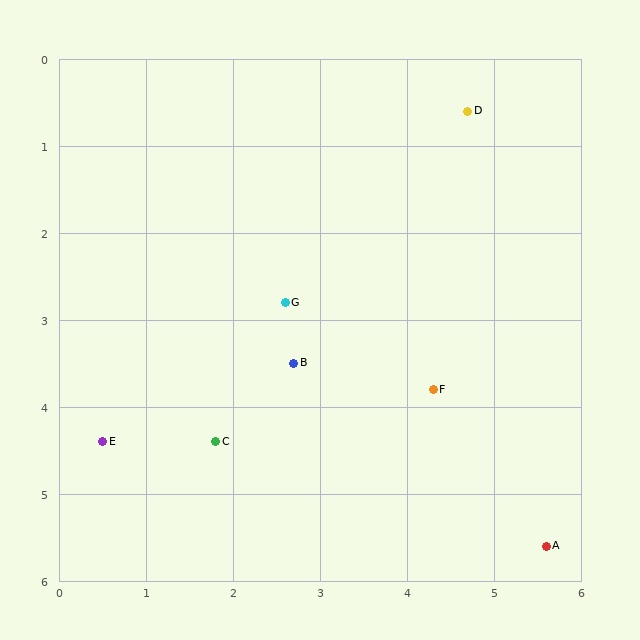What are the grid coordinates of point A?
Point A is at approximately (5.6, 5.6).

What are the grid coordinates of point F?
Point F is at approximately (4.3, 3.8).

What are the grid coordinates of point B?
Point B is at approximately (2.7, 3.5).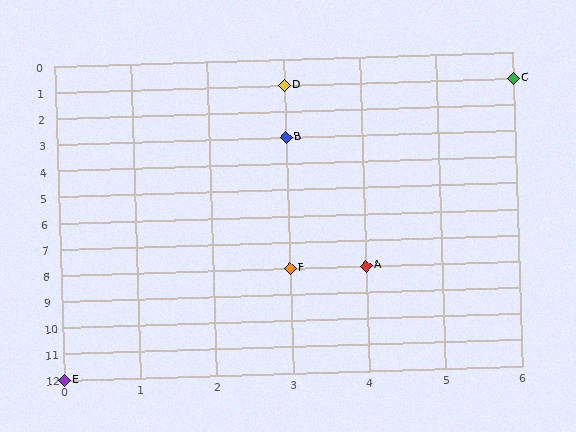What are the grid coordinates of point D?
Point D is at grid coordinates (3, 1).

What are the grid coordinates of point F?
Point F is at grid coordinates (3, 8).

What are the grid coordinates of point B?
Point B is at grid coordinates (3, 3).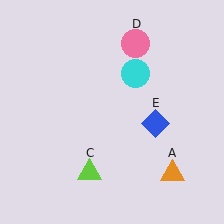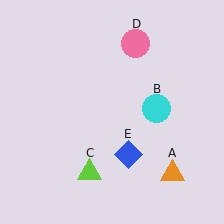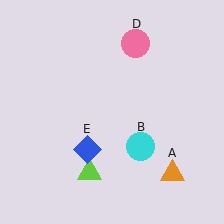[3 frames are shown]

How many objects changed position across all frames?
2 objects changed position: cyan circle (object B), blue diamond (object E).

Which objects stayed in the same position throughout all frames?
Orange triangle (object A) and lime triangle (object C) and pink circle (object D) remained stationary.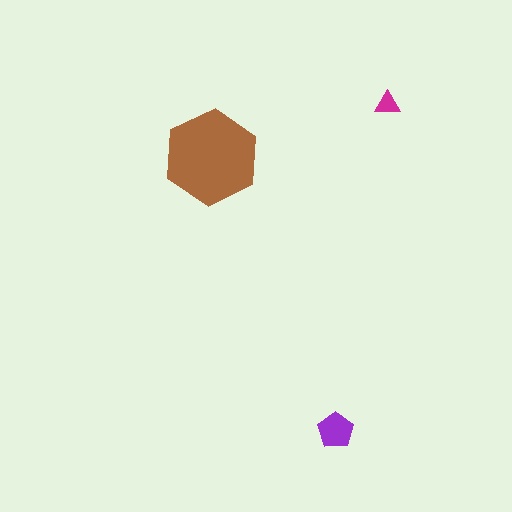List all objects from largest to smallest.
The brown hexagon, the purple pentagon, the magenta triangle.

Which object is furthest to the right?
The magenta triangle is rightmost.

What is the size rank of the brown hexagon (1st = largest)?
1st.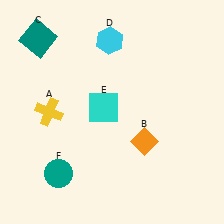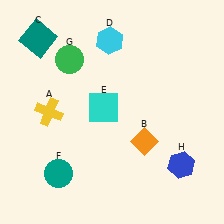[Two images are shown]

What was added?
A green circle (G), a blue hexagon (H) were added in Image 2.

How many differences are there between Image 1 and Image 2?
There are 2 differences between the two images.